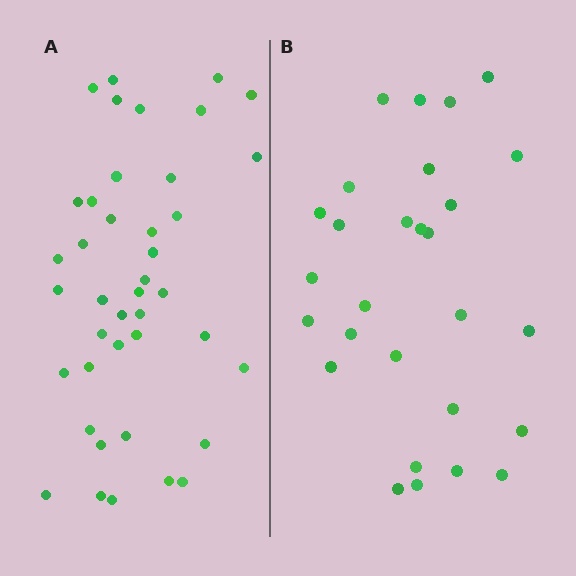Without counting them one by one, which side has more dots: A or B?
Region A (the left region) has more dots.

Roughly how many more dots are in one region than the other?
Region A has approximately 15 more dots than region B.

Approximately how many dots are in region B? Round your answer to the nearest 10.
About 30 dots. (The exact count is 28, which rounds to 30.)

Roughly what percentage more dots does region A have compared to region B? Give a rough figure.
About 45% more.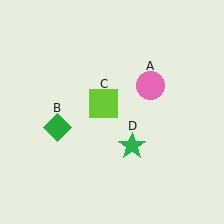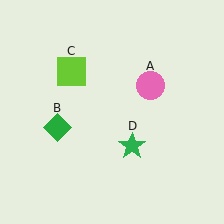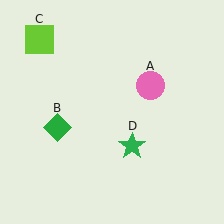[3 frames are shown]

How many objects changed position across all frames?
1 object changed position: lime square (object C).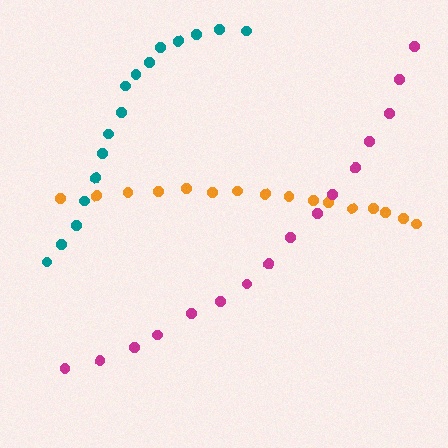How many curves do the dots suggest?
There are 3 distinct paths.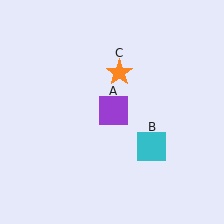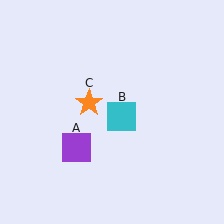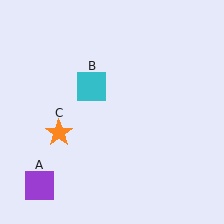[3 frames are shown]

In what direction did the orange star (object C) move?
The orange star (object C) moved down and to the left.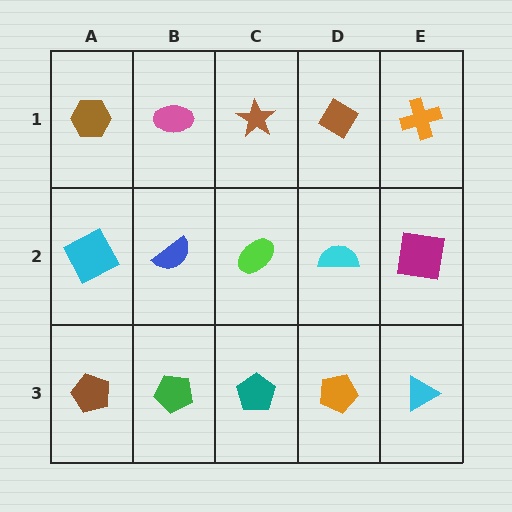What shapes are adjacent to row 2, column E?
An orange cross (row 1, column E), a cyan triangle (row 3, column E), a cyan semicircle (row 2, column D).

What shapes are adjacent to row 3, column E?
A magenta square (row 2, column E), an orange pentagon (row 3, column D).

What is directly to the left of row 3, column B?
A brown pentagon.